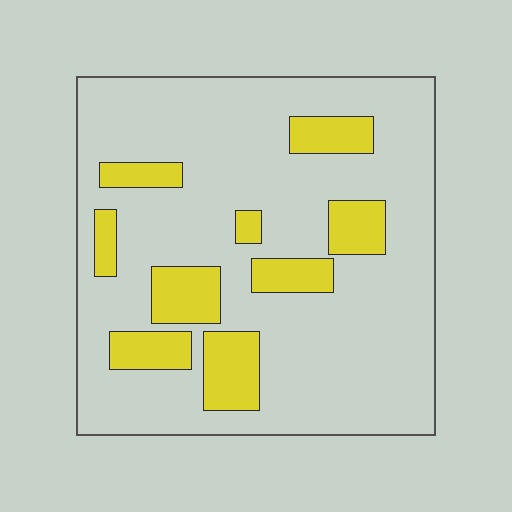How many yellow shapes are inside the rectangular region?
9.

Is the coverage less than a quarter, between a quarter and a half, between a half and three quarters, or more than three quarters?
Less than a quarter.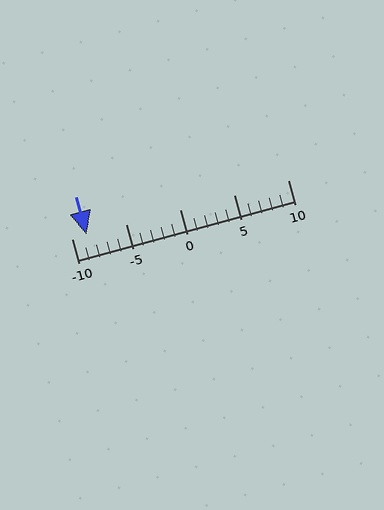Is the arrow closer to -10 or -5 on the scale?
The arrow is closer to -10.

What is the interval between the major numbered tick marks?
The major tick marks are spaced 5 units apart.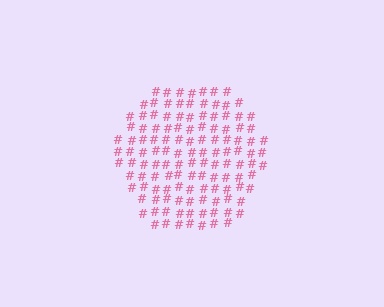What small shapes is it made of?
It is made of small hash symbols.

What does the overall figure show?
The overall figure shows a hexagon.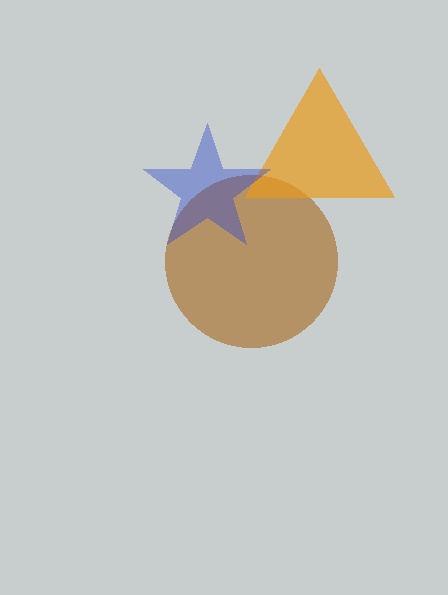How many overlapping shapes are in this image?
There are 3 overlapping shapes in the image.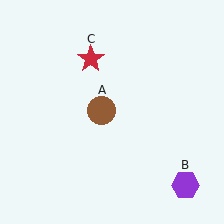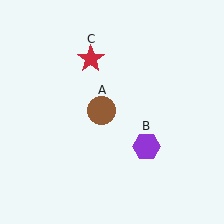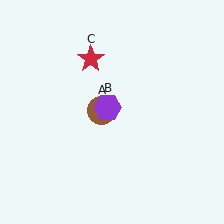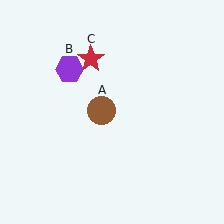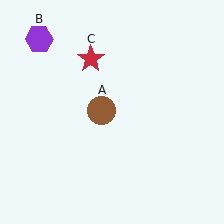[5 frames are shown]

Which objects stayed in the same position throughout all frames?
Brown circle (object A) and red star (object C) remained stationary.